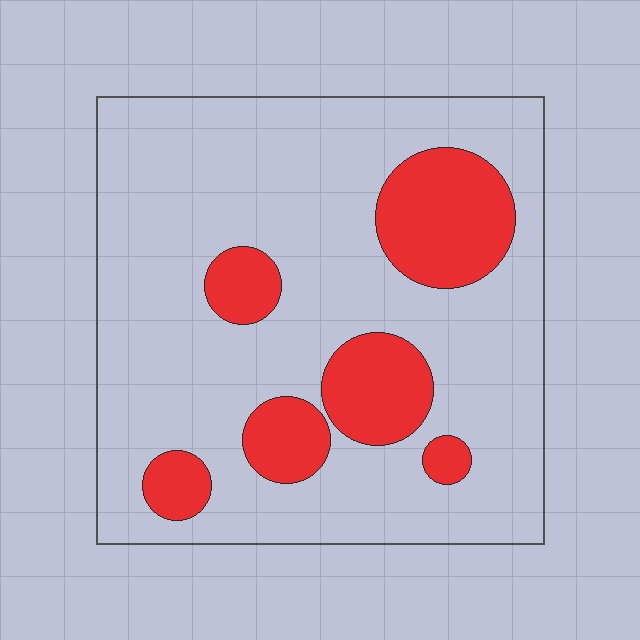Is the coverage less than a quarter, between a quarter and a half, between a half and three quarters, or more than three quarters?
Less than a quarter.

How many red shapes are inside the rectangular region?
6.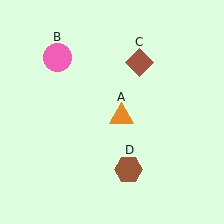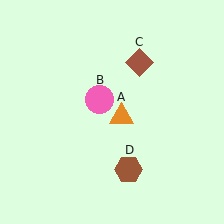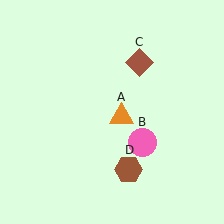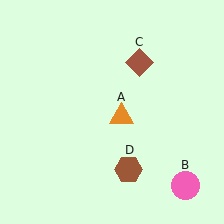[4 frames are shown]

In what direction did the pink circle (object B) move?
The pink circle (object B) moved down and to the right.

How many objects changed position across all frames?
1 object changed position: pink circle (object B).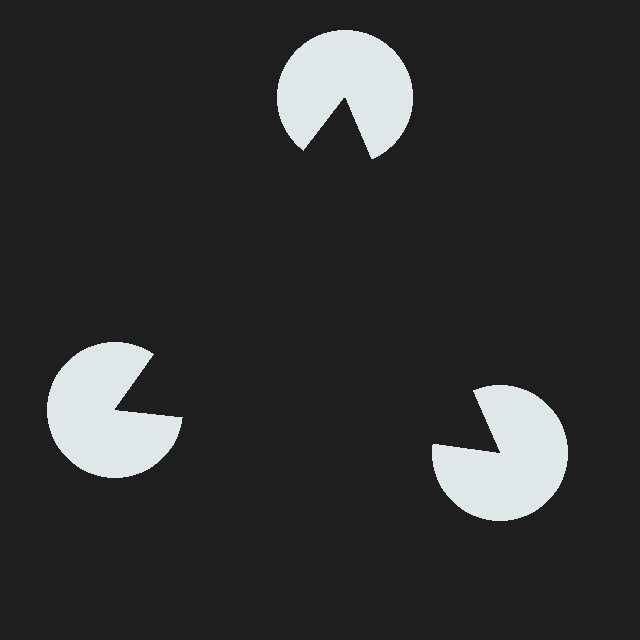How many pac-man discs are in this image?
There are 3 — one at each vertex of the illusory triangle.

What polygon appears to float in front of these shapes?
An illusory triangle — its edges are inferred from the aligned wedge cuts in the pac-man discs, not physically drawn.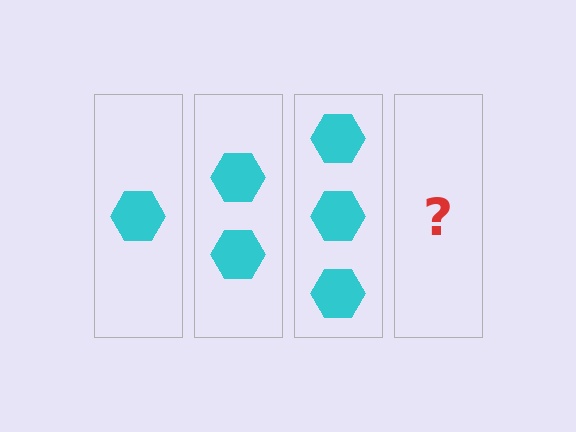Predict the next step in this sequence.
The next step is 4 hexagons.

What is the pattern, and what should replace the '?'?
The pattern is that each step adds one more hexagon. The '?' should be 4 hexagons.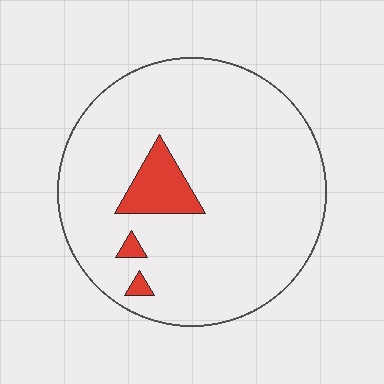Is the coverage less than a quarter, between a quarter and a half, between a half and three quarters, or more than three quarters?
Less than a quarter.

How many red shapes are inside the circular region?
3.